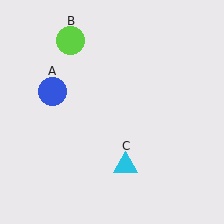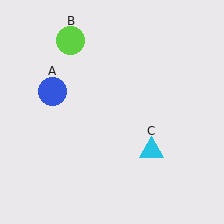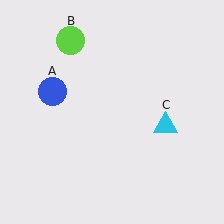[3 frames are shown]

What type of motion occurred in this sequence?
The cyan triangle (object C) rotated counterclockwise around the center of the scene.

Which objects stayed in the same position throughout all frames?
Blue circle (object A) and lime circle (object B) remained stationary.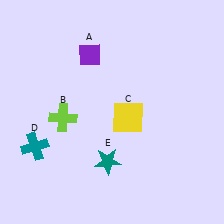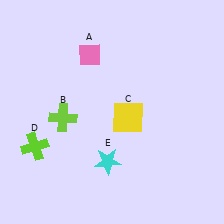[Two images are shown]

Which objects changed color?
A changed from purple to pink. D changed from teal to lime. E changed from teal to cyan.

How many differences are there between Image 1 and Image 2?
There are 3 differences between the two images.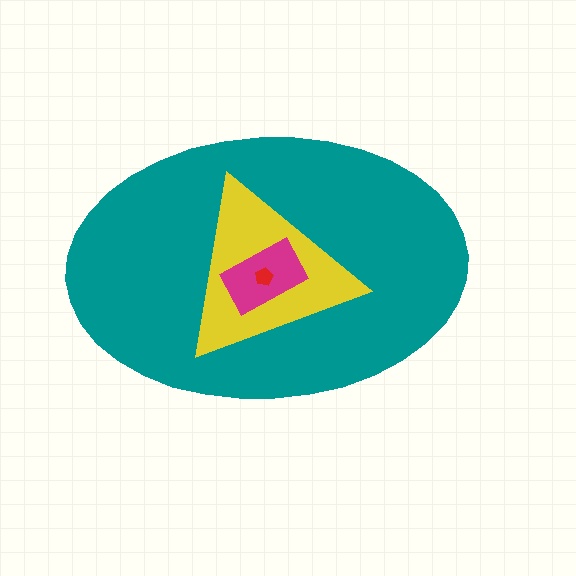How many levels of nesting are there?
4.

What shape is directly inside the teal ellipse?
The yellow triangle.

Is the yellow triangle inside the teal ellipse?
Yes.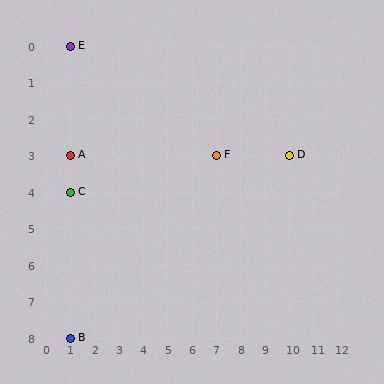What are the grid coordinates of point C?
Point C is at grid coordinates (1, 4).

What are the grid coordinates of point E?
Point E is at grid coordinates (1, 0).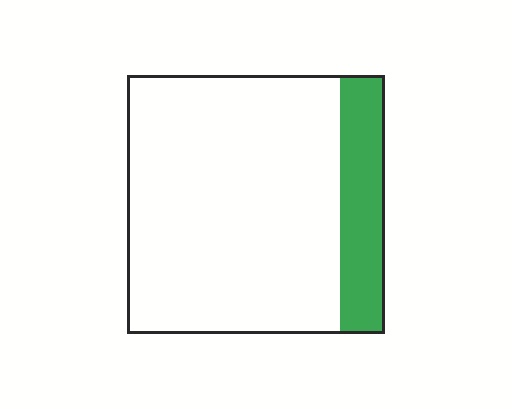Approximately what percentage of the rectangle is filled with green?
Approximately 15%.